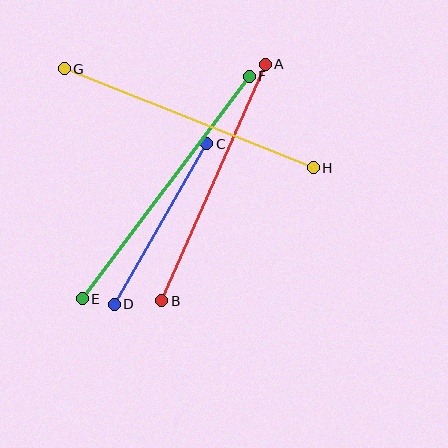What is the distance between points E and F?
The distance is approximately 278 pixels.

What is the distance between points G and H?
The distance is approximately 268 pixels.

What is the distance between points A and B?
The distance is approximately 258 pixels.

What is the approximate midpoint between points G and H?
The midpoint is at approximately (189, 118) pixels.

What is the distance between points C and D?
The distance is approximately 185 pixels.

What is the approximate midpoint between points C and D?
The midpoint is at approximately (160, 224) pixels.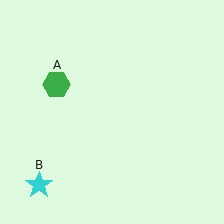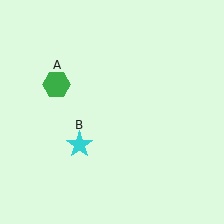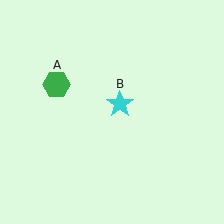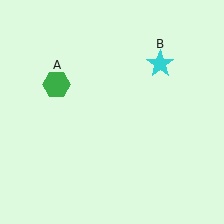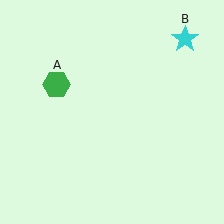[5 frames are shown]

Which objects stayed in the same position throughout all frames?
Green hexagon (object A) remained stationary.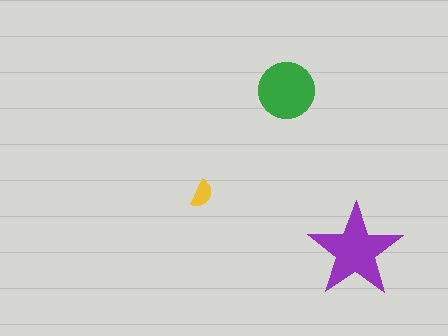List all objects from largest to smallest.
The purple star, the green circle, the yellow semicircle.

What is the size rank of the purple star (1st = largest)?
1st.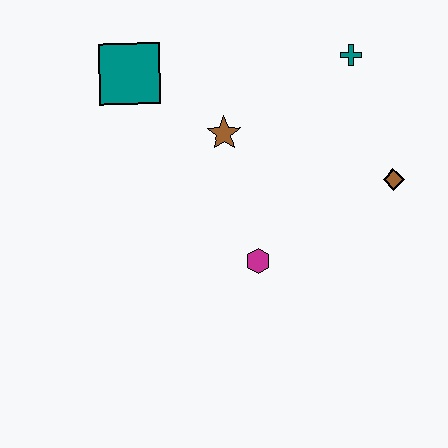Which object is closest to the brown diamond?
The teal cross is closest to the brown diamond.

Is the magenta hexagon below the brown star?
Yes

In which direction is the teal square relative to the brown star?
The teal square is to the left of the brown star.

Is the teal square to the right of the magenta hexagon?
No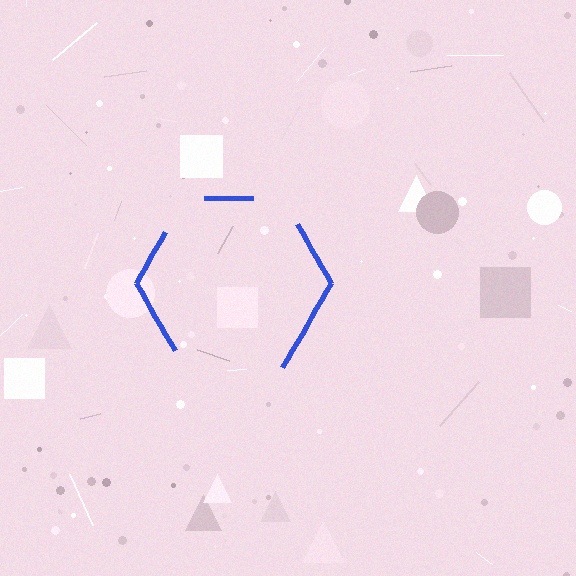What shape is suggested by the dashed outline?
The dashed outline suggests a hexagon.